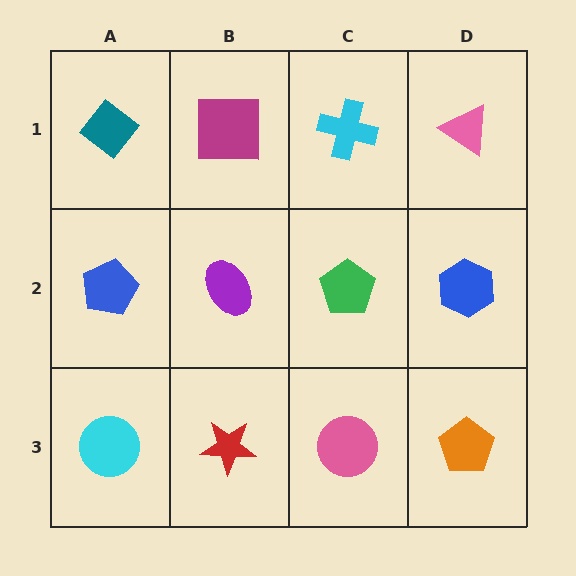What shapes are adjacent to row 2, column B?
A magenta square (row 1, column B), a red star (row 3, column B), a blue pentagon (row 2, column A), a green pentagon (row 2, column C).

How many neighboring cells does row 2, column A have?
3.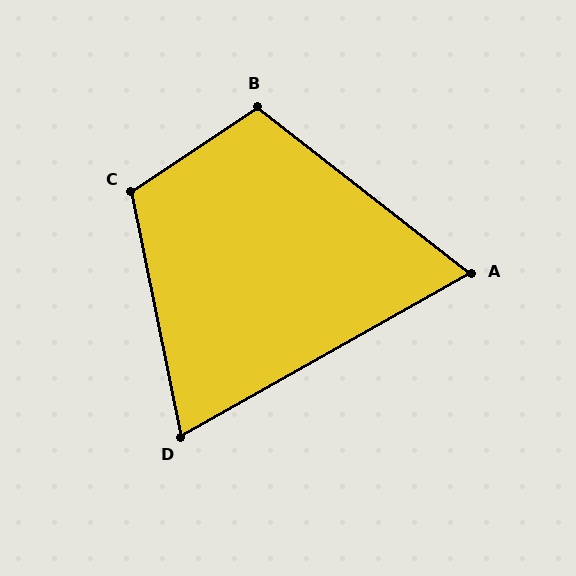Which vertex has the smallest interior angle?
A, at approximately 67 degrees.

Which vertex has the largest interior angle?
C, at approximately 113 degrees.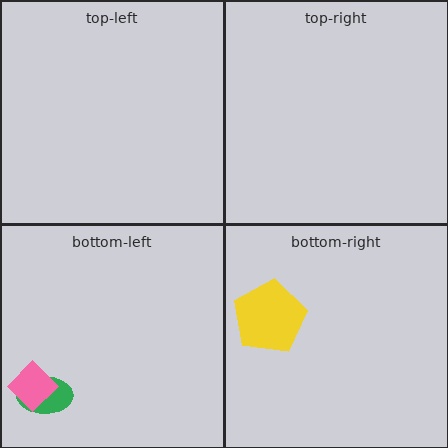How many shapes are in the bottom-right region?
1.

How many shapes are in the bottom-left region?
2.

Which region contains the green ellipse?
The bottom-left region.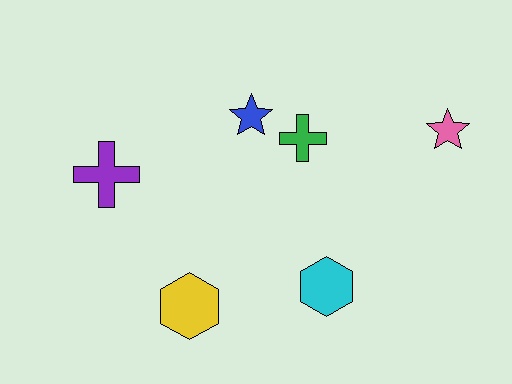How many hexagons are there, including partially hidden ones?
There are 2 hexagons.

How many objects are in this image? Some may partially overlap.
There are 6 objects.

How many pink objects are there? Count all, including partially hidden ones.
There is 1 pink object.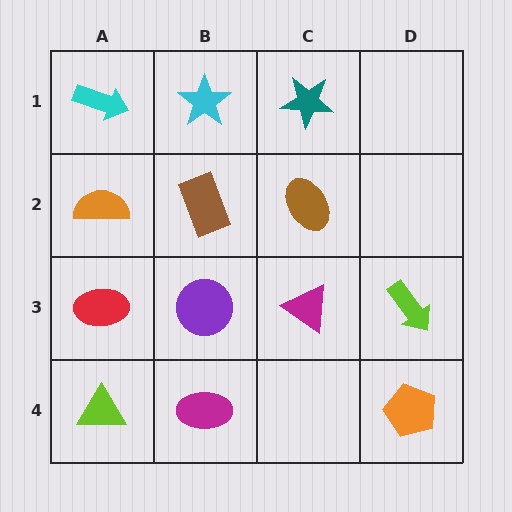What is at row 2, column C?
A brown ellipse.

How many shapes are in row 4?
3 shapes.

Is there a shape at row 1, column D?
No, that cell is empty.